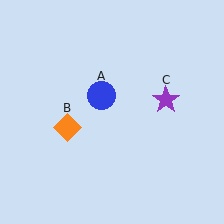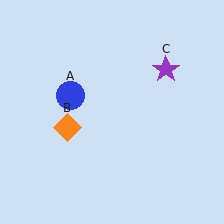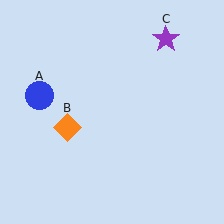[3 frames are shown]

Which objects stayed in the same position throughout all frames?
Orange diamond (object B) remained stationary.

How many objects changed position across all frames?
2 objects changed position: blue circle (object A), purple star (object C).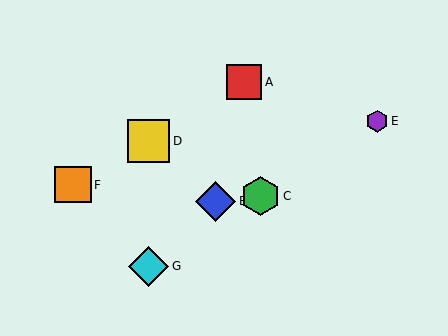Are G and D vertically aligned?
Yes, both are at x≈149.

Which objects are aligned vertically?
Objects D, G are aligned vertically.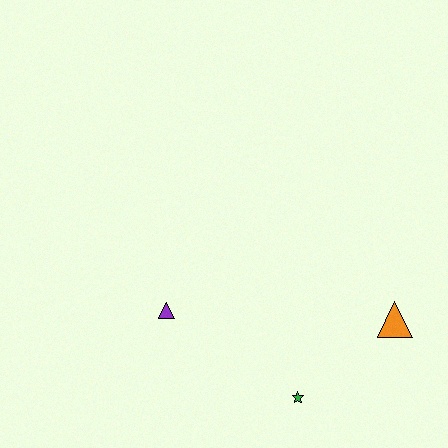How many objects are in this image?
There are 3 objects.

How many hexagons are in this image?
There are no hexagons.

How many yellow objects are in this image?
There are no yellow objects.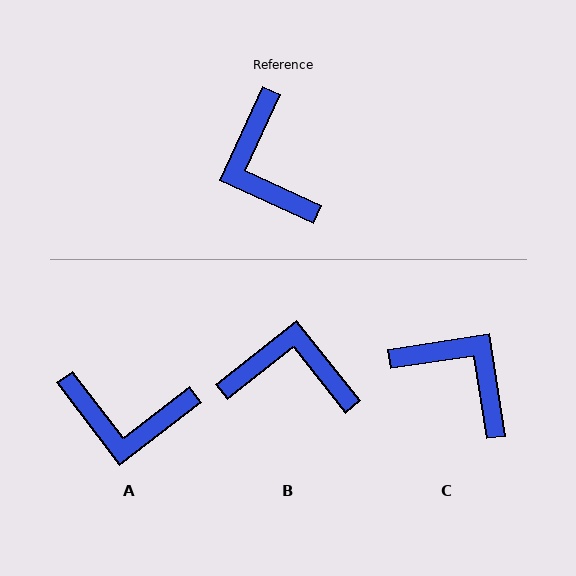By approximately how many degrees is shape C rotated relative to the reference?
Approximately 147 degrees clockwise.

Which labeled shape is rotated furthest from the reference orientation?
C, about 147 degrees away.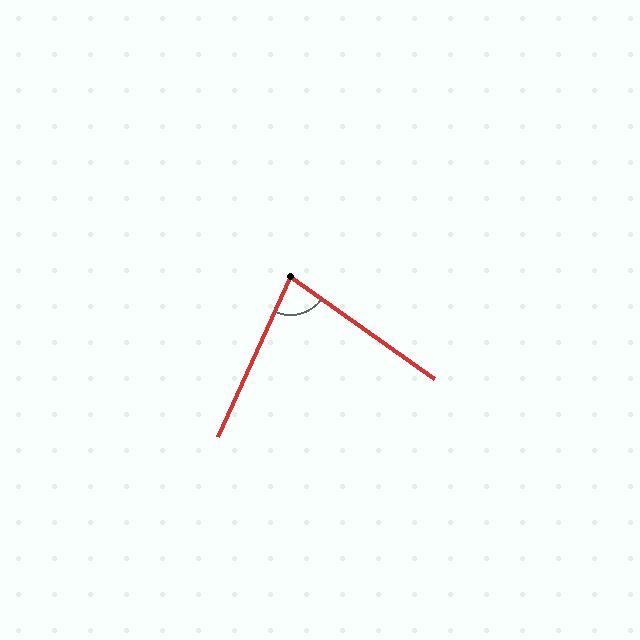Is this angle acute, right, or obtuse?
It is acute.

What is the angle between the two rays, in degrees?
Approximately 79 degrees.